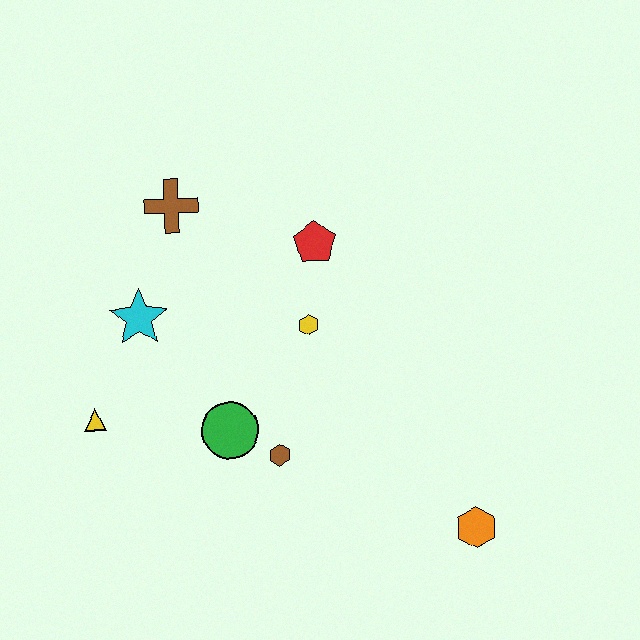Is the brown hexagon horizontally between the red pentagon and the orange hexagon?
No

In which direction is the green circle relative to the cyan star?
The green circle is below the cyan star.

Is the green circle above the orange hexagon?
Yes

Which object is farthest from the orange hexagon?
The brown cross is farthest from the orange hexagon.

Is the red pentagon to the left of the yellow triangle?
No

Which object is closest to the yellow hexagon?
The red pentagon is closest to the yellow hexagon.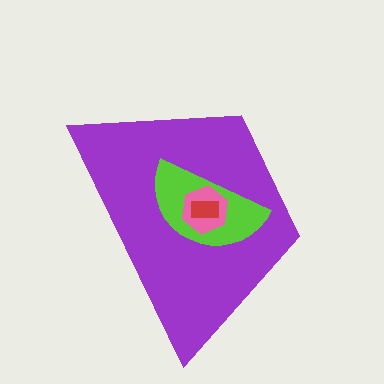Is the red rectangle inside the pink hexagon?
Yes.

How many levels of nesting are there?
4.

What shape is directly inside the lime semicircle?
The pink hexagon.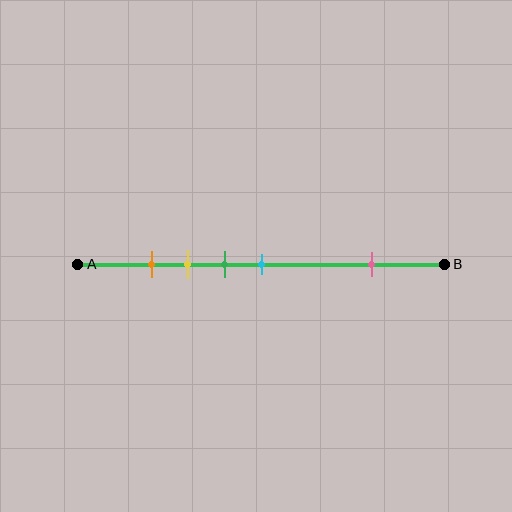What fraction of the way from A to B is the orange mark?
The orange mark is approximately 20% (0.2) of the way from A to B.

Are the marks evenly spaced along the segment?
No, the marks are not evenly spaced.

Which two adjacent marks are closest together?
The orange and yellow marks are the closest adjacent pair.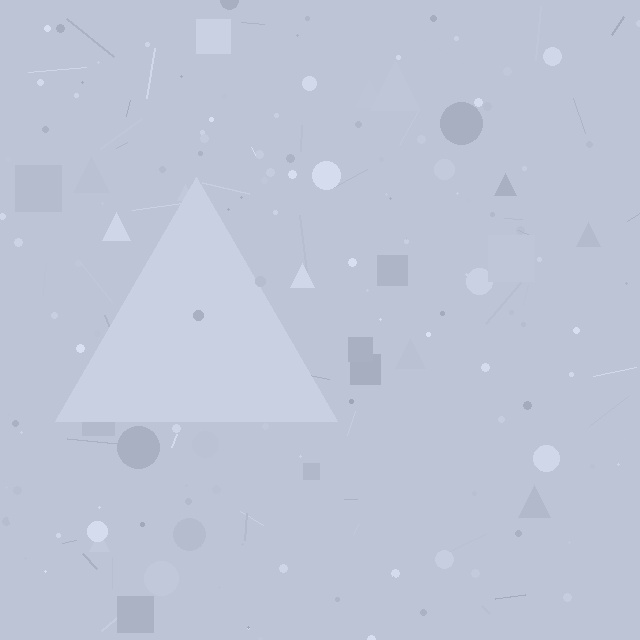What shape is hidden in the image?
A triangle is hidden in the image.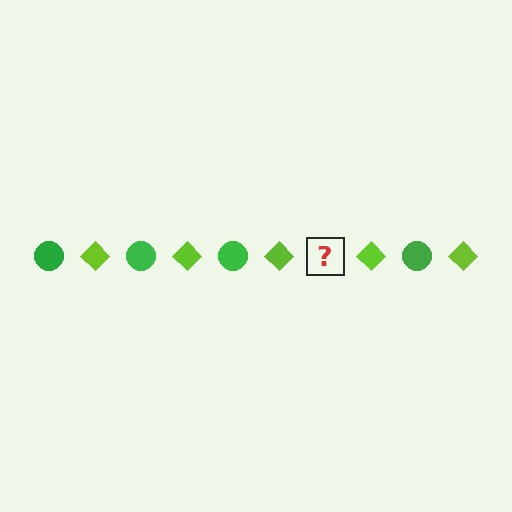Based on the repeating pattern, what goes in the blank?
The blank should be a green circle.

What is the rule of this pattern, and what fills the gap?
The rule is that the pattern alternates between green circle and lime diamond. The gap should be filled with a green circle.